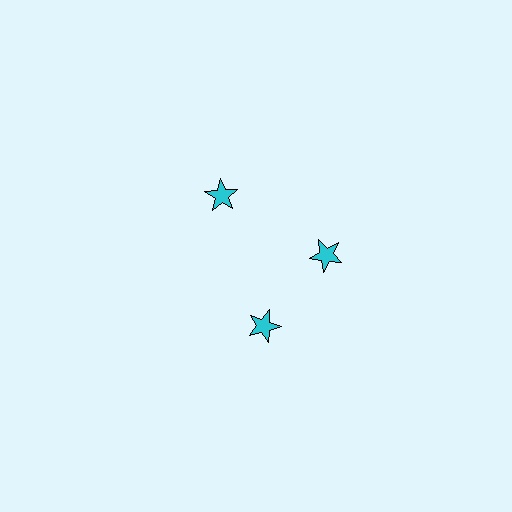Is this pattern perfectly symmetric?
No. The 3 cyan stars are arranged in a ring, but one element near the 7 o'clock position is rotated out of alignment along the ring, breaking the 3-fold rotational symmetry.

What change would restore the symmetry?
The symmetry would be restored by rotating it back into even spacing with its neighbors so that all 3 stars sit at equal angles and equal distance from the center.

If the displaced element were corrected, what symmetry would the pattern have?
It would have 3-fold rotational symmetry — the pattern would map onto itself every 120 degrees.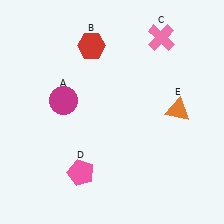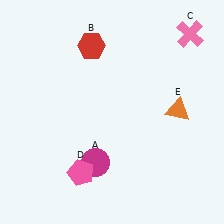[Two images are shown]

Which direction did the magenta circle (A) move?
The magenta circle (A) moved down.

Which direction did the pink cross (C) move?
The pink cross (C) moved right.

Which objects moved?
The objects that moved are: the magenta circle (A), the pink cross (C).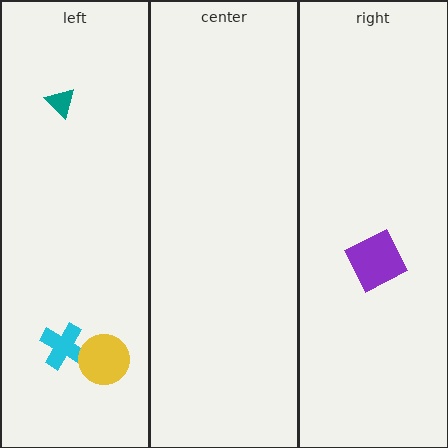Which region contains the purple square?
The right region.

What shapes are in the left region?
The cyan cross, the yellow circle, the teal triangle.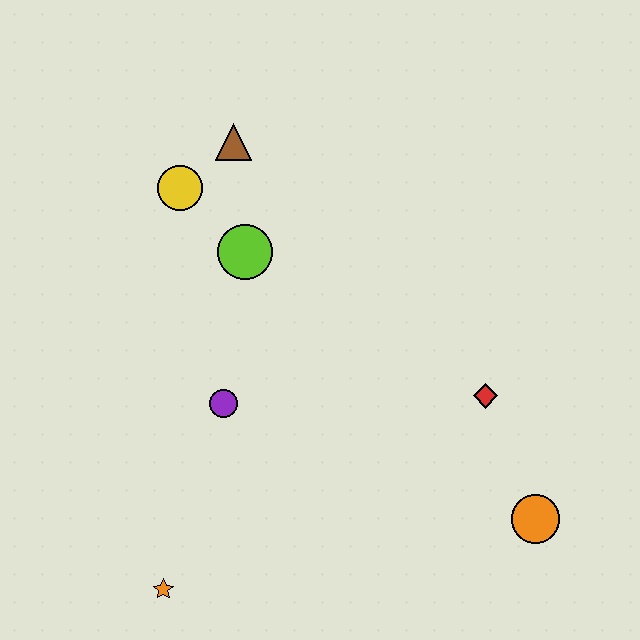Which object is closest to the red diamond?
The orange circle is closest to the red diamond.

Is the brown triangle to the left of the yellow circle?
No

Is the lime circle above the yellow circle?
No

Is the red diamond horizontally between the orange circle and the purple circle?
Yes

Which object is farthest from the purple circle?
The orange circle is farthest from the purple circle.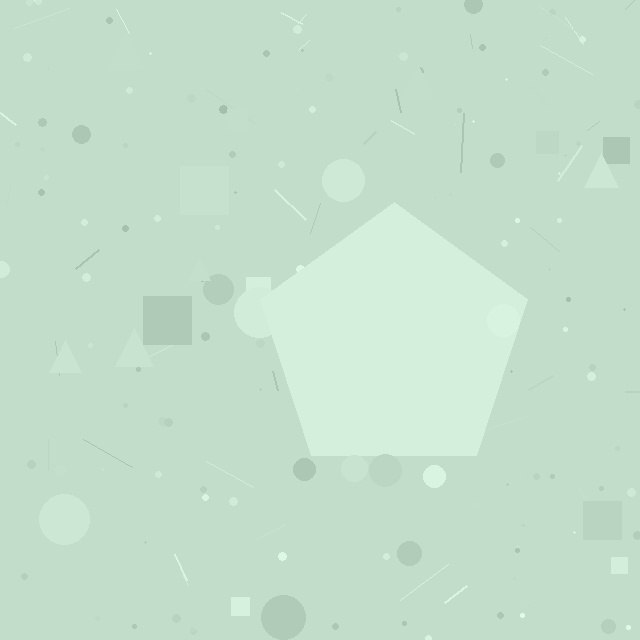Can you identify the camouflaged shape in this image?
The camouflaged shape is a pentagon.